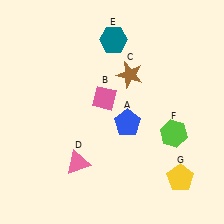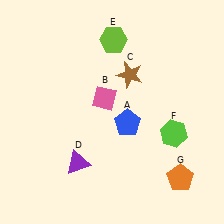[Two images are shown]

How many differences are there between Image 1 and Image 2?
There are 3 differences between the two images.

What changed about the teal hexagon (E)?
In Image 1, E is teal. In Image 2, it changed to lime.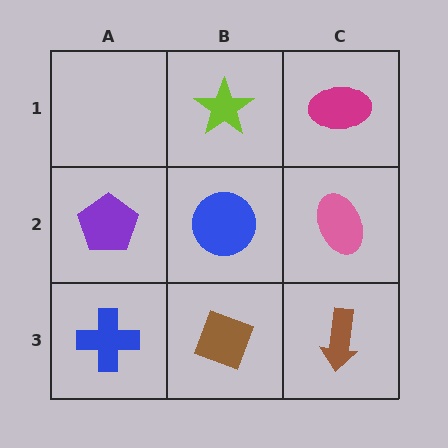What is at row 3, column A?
A blue cross.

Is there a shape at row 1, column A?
No, that cell is empty.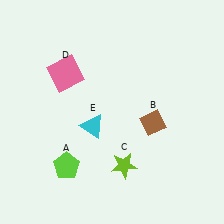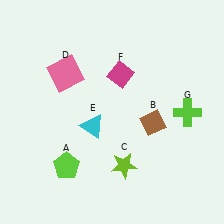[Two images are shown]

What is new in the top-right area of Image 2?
A magenta diamond (F) was added in the top-right area of Image 2.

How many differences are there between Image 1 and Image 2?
There are 2 differences between the two images.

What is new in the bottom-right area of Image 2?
A lime cross (G) was added in the bottom-right area of Image 2.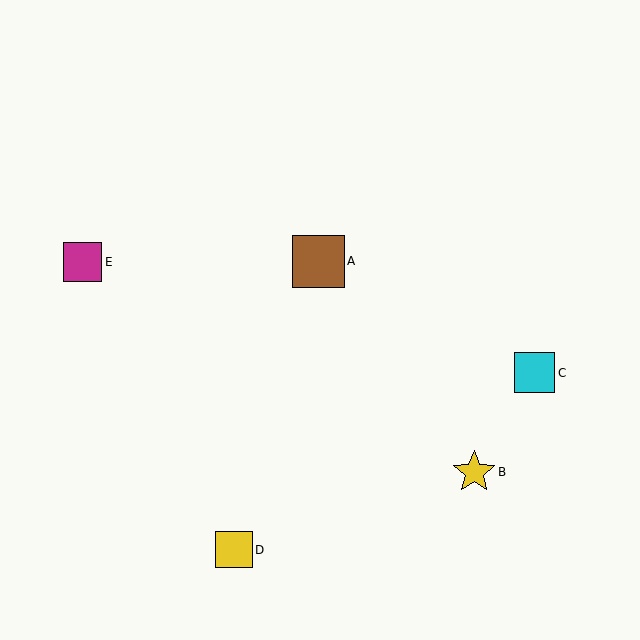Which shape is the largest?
The brown square (labeled A) is the largest.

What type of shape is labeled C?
Shape C is a cyan square.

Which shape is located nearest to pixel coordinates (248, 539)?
The yellow square (labeled D) at (234, 550) is nearest to that location.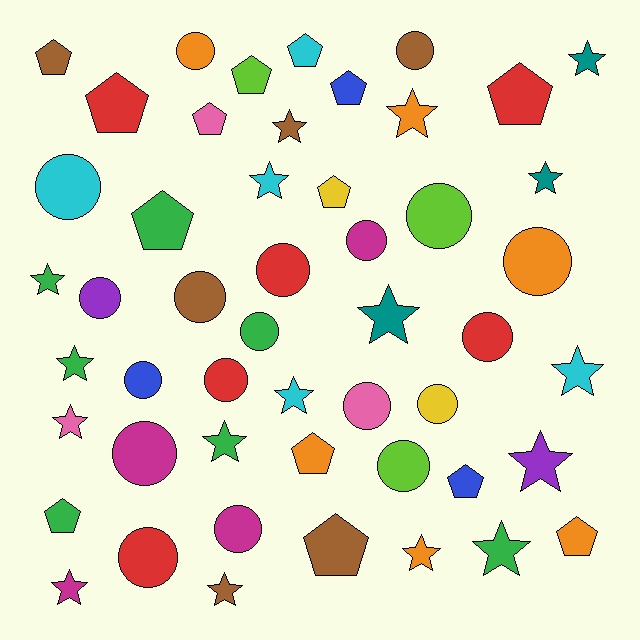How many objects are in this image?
There are 50 objects.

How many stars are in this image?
There are 17 stars.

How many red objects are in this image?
There are 6 red objects.